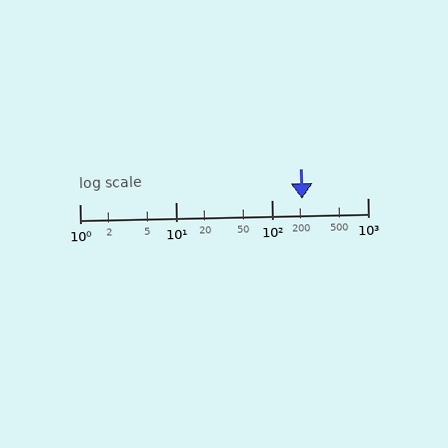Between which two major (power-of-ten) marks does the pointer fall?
The pointer is between 100 and 1000.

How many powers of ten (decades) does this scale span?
The scale spans 3 decades, from 1 to 1000.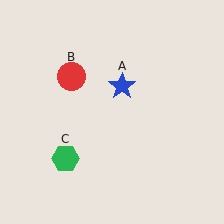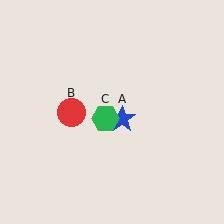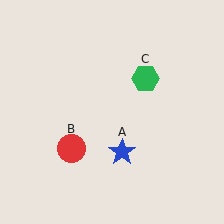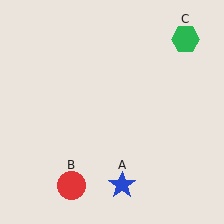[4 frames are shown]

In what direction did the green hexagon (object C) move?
The green hexagon (object C) moved up and to the right.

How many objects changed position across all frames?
3 objects changed position: blue star (object A), red circle (object B), green hexagon (object C).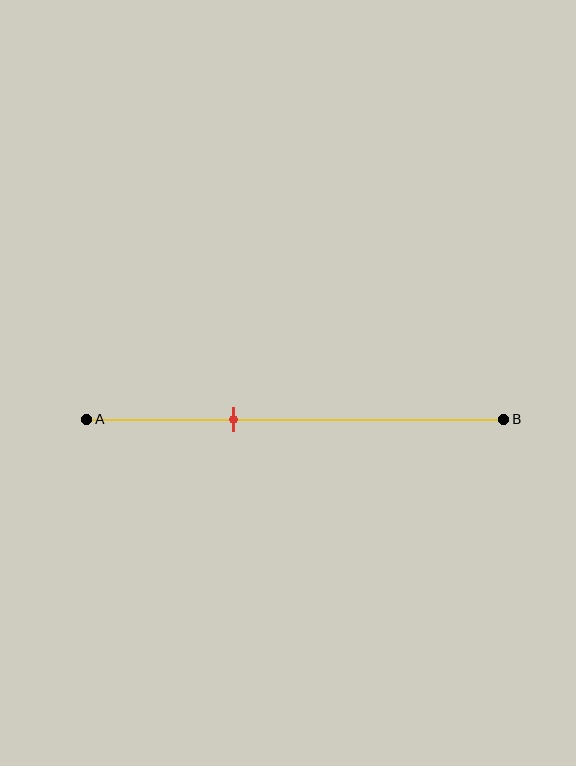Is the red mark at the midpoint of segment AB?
No, the mark is at about 35% from A, not at the 50% midpoint.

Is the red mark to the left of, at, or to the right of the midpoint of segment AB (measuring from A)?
The red mark is to the left of the midpoint of segment AB.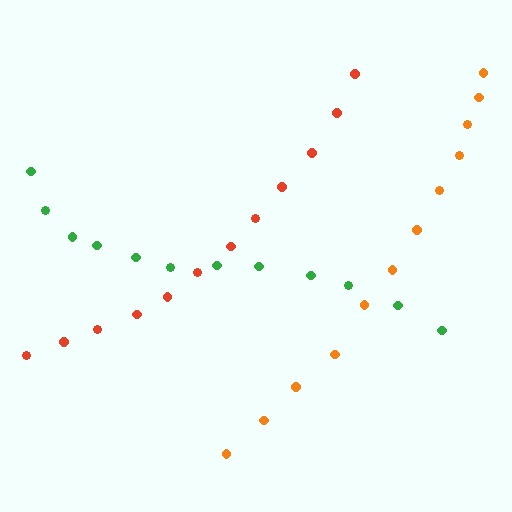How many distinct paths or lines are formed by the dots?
There are 3 distinct paths.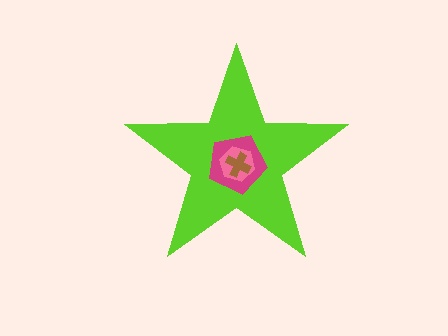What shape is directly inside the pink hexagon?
The brown cross.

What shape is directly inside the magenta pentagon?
The pink hexagon.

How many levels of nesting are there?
4.